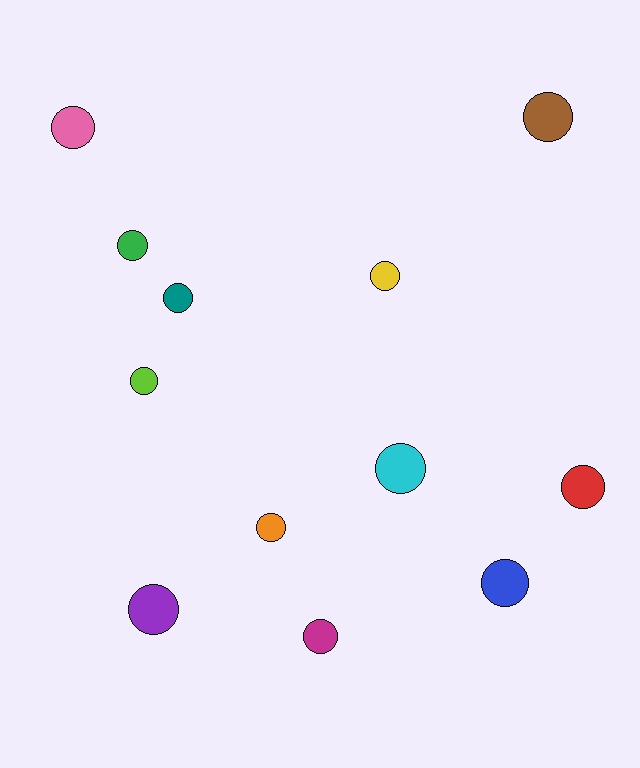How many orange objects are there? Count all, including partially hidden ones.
There is 1 orange object.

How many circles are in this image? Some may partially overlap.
There are 12 circles.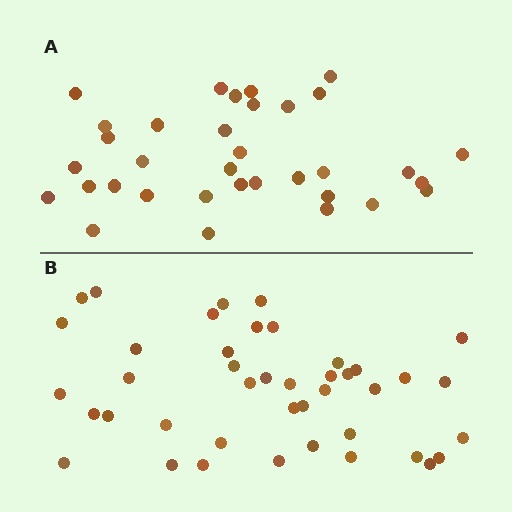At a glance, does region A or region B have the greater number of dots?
Region B (the bottom region) has more dots.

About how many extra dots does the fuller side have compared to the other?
Region B has roughly 8 or so more dots than region A.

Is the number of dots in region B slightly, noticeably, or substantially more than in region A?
Region B has only slightly more — the two regions are fairly close. The ratio is roughly 1.2 to 1.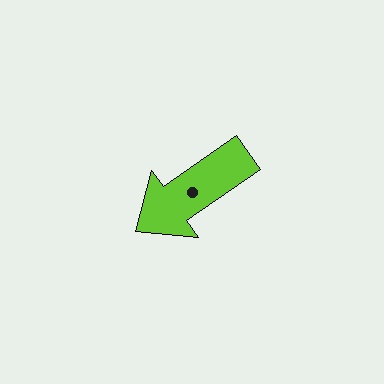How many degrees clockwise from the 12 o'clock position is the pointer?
Approximately 235 degrees.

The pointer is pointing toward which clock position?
Roughly 8 o'clock.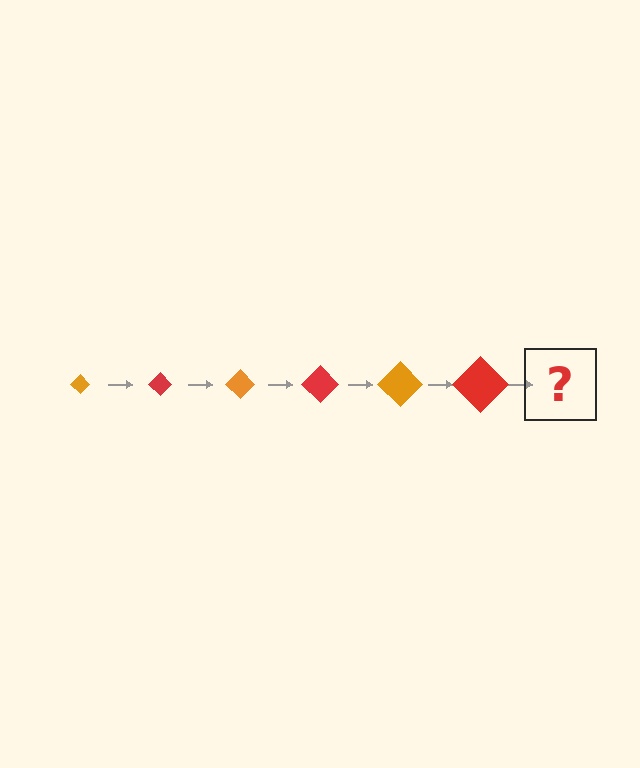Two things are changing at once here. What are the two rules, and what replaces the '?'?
The two rules are that the diamond grows larger each step and the color cycles through orange and red. The '?' should be an orange diamond, larger than the previous one.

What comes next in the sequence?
The next element should be an orange diamond, larger than the previous one.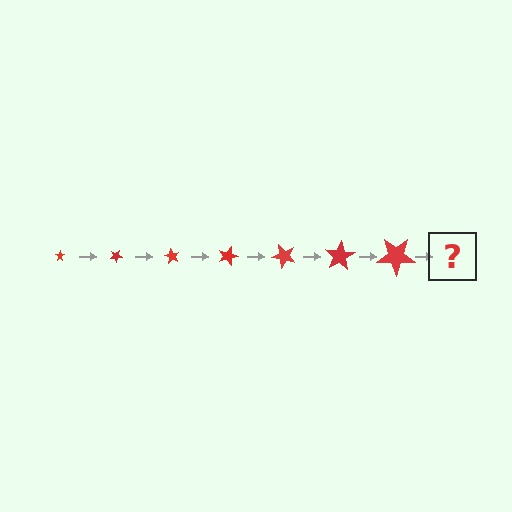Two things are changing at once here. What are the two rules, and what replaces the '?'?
The two rules are that the star grows larger each step and it rotates 30 degrees each step. The '?' should be a star, larger than the previous one and rotated 210 degrees from the start.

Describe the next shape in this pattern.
It should be a star, larger than the previous one and rotated 210 degrees from the start.